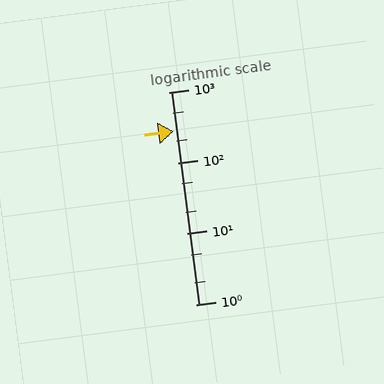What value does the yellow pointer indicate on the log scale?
The pointer indicates approximately 280.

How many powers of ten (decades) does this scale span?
The scale spans 3 decades, from 1 to 1000.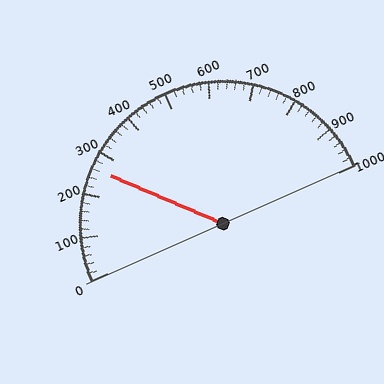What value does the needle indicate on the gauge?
The needle indicates approximately 260.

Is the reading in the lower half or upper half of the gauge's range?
The reading is in the lower half of the range (0 to 1000).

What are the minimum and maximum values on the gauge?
The gauge ranges from 0 to 1000.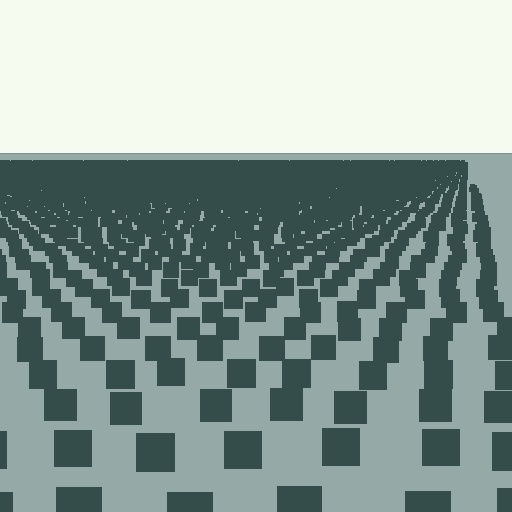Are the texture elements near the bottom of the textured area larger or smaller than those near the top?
Larger. Near the bottom, elements are closer to the viewer and appear at a bigger on-screen size.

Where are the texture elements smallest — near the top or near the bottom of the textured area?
Near the top.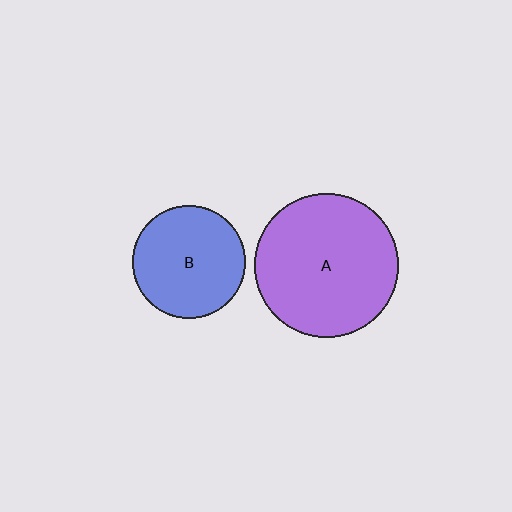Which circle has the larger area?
Circle A (purple).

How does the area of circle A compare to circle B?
Approximately 1.6 times.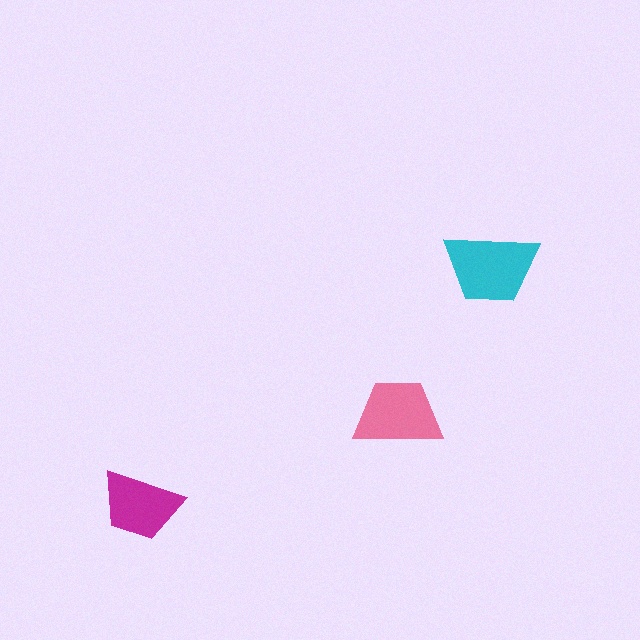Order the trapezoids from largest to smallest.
the cyan one, the pink one, the magenta one.